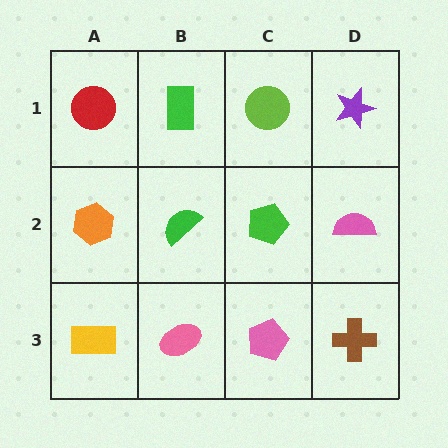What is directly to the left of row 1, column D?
A lime circle.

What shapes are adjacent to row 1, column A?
An orange hexagon (row 2, column A), a green rectangle (row 1, column B).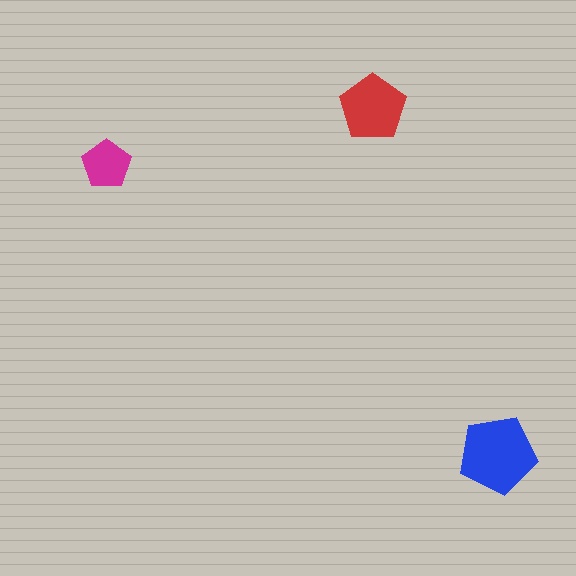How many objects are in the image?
There are 3 objects in the image.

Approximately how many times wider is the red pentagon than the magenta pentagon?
About 1.5 times wider.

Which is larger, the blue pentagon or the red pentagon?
The blue one.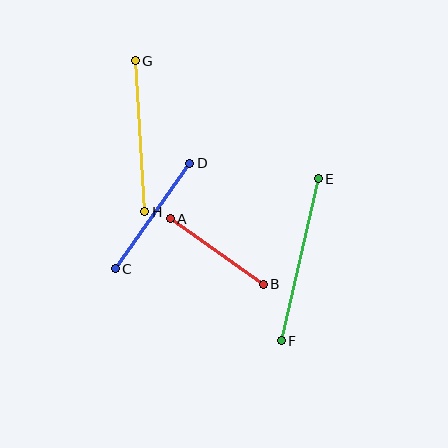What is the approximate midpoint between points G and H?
The midpoint is at approximately (140, 136) pixels.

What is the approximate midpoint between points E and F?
The midpoint is at approximately (300, 260) pixels.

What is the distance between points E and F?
The distance is approximately 166 pixels.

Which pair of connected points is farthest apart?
Points E and F are farthest apart.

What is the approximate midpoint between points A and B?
The midpoint is at approximately (217, 251) pixels.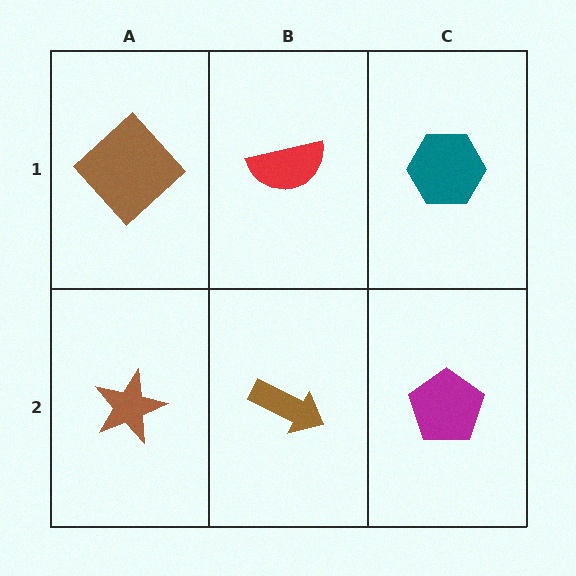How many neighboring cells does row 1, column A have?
2.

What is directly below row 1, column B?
A brown arrow.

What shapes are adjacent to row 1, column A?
A brown star (row 2, column A), a red semicircle (row 1, column B).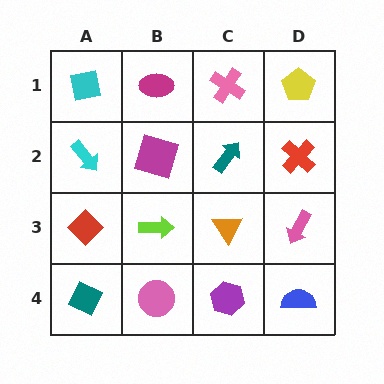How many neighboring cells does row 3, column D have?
3.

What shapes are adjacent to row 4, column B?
A lime arrow (row 3, column B), a teal diamond (row 4, column A), a purple hexagon (row 4, column C).